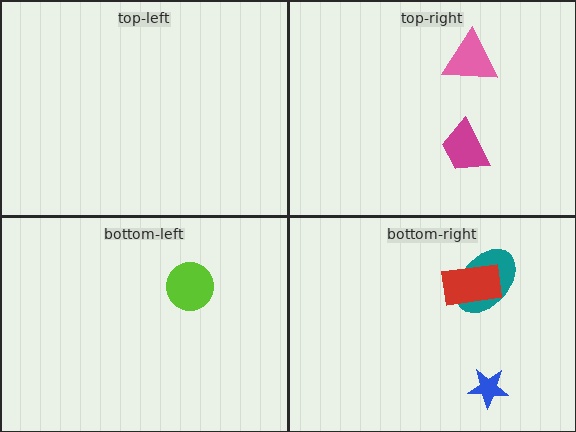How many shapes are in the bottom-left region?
1.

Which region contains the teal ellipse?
The bottom-right region.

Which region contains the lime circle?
The bottom-left region.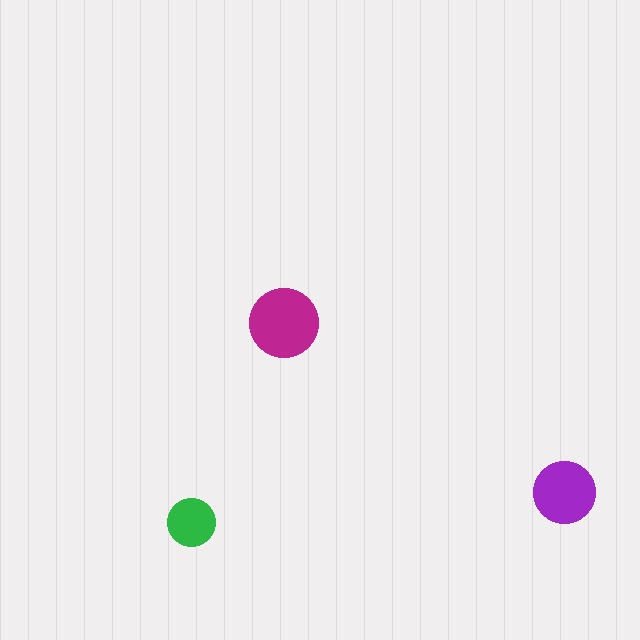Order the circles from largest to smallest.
the magenta one, the purple one, the green one.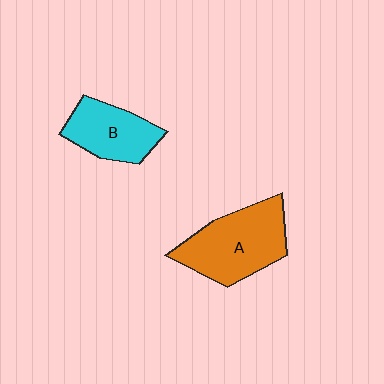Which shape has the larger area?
Shape A (orange).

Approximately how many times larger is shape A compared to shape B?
Approximately 1.4 times.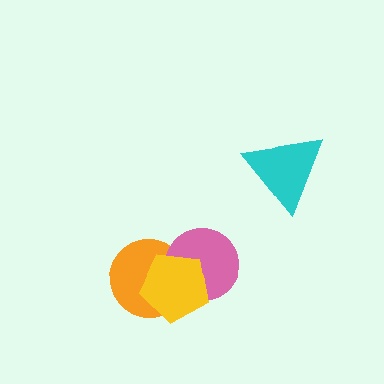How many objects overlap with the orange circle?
2 objects overlap with the orange circle.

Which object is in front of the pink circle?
The yellow pentagon is in front of the pink circle.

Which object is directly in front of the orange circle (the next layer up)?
The pink circle is directly in front of the orange circle.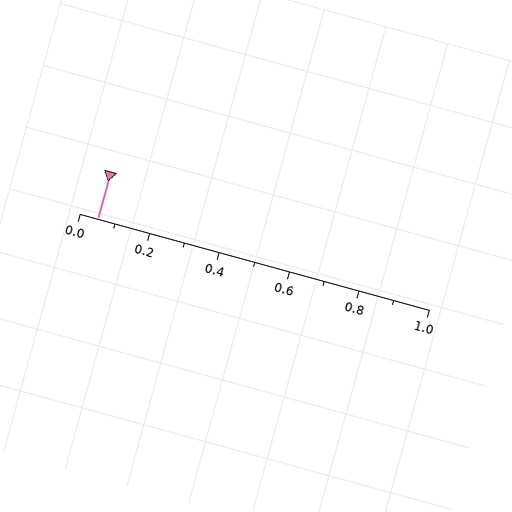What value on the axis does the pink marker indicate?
The marker indicates approximately 0.05.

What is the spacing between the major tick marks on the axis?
The major ticks are spaced 0.2 apart.